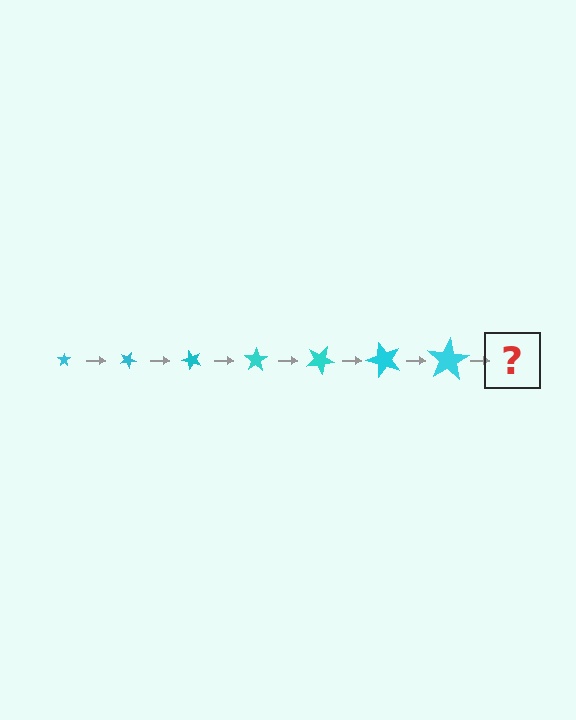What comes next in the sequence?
The next element should be a star, larger than the previous one and rotated 175 degrees from the start.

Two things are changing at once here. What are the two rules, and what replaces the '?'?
The two rules are that the star grows larger each step and it rotates 25 degrees each step. The '?' should be a star, larger than the previous one and rotated 175 degrees from the start.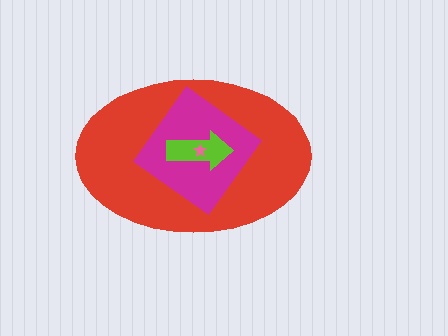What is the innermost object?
The pink star.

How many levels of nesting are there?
4.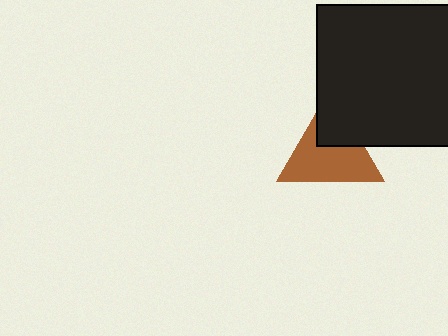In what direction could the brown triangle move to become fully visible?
The brown triangle could move toward the lower-left. That would shift it out from behind the black square entirely.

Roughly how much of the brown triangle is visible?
Most of it is visible (roughly 66%).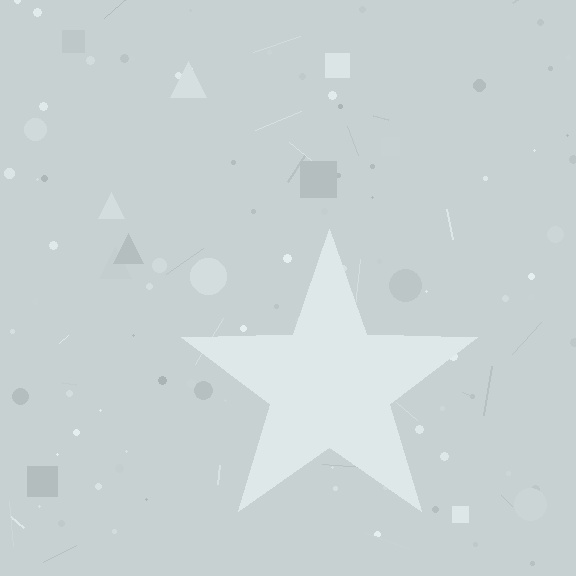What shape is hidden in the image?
A star is hidden in the image.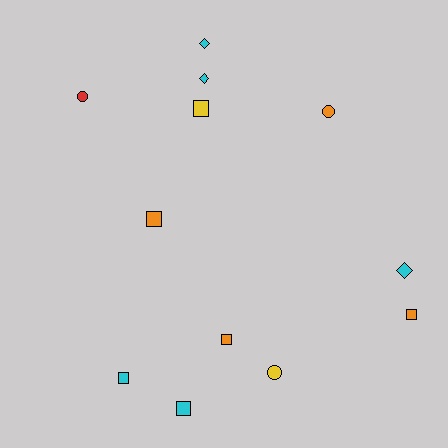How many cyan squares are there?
There are 2 cyan squares.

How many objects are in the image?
There are 12 objects.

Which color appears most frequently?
Cyan, with 5 objects.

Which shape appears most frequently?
Square, with 6 objects.